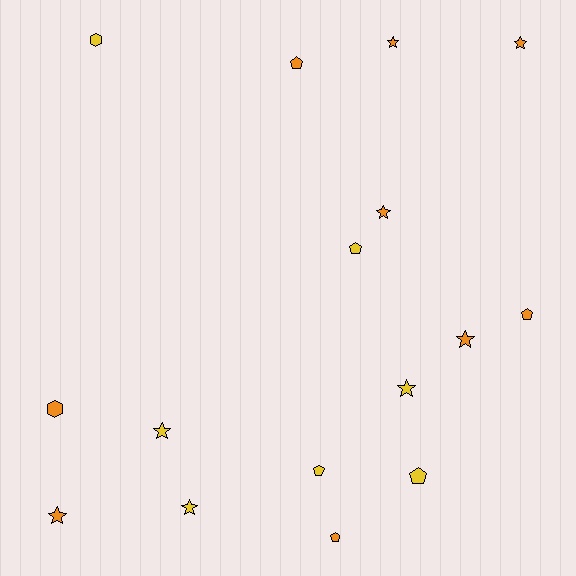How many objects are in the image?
There are 16 objects.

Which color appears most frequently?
Orange, with 9 objects.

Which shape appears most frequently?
Star, with 8 objects.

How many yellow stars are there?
There are 3 yellow stars.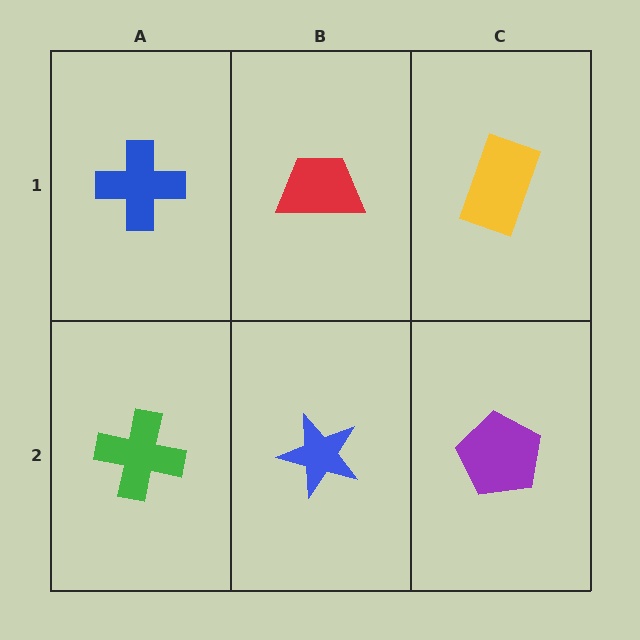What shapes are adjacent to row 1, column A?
A green cross (row 2, column A), a red trapezoid (row 1, column B).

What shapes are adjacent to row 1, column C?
A purple pentagon (row 2, column C), a red trapezoid (row 1, column B).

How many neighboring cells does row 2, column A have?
2.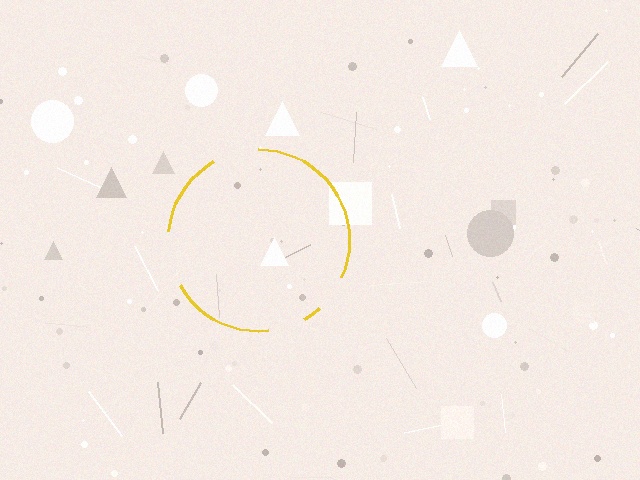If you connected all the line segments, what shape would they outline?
They would outline a circle.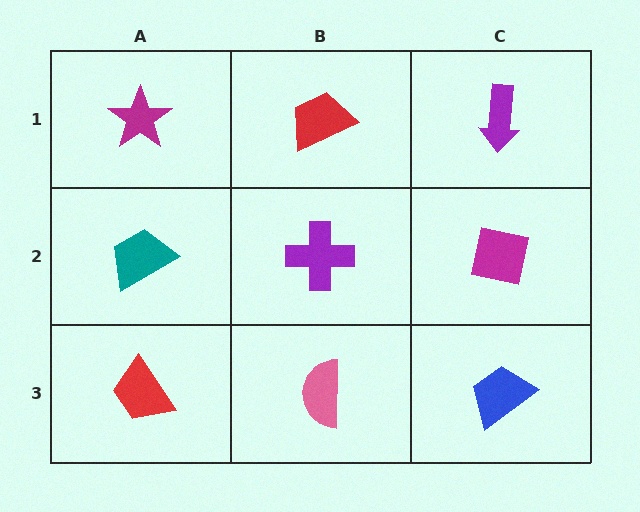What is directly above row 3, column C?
A magenta square.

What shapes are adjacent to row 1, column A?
A teal trapezoid (row 2, column A), a red trapezoid (row 1, column B).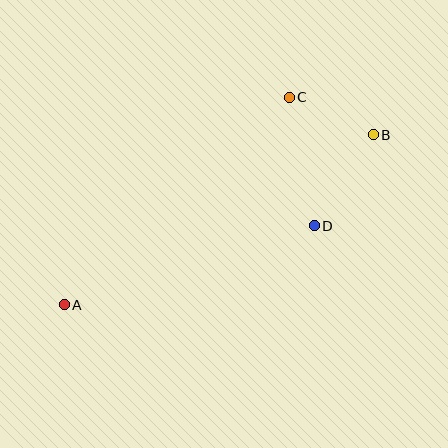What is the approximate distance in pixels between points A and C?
The distance between A and C is approximately 306 pixels.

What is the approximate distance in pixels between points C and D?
The distance between C and D is approximately 131 pixels.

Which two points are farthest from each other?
Points A and B are farthest from each other.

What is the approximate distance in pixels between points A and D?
The distance between A and D is approximately 262 pixels.